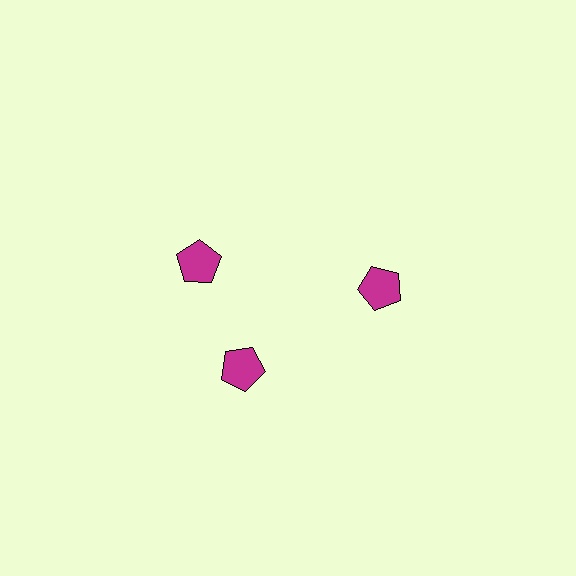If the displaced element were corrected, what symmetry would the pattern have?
It would have 3-fold rotational symmetry — the pattern would map onto itself every 120 degrees.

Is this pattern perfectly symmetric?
No. The 3 magenta pentagons are arranged in a ring, but one element near the 11 o'clock position is rotated out of alignment along the ring, breaking the 3-fold rotational symmetry.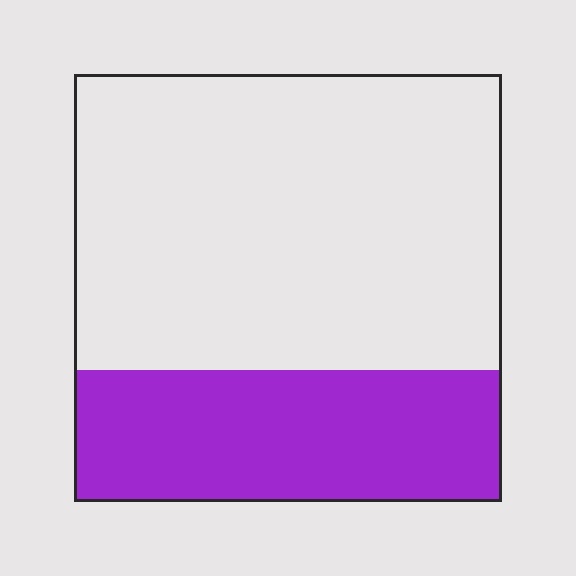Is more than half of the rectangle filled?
No.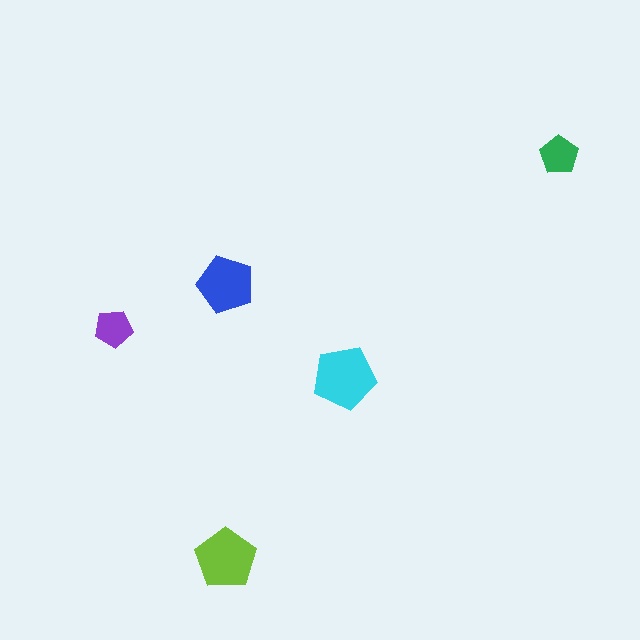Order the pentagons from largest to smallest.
the cyan one, the lime one, the blue one, the green one, the purple one.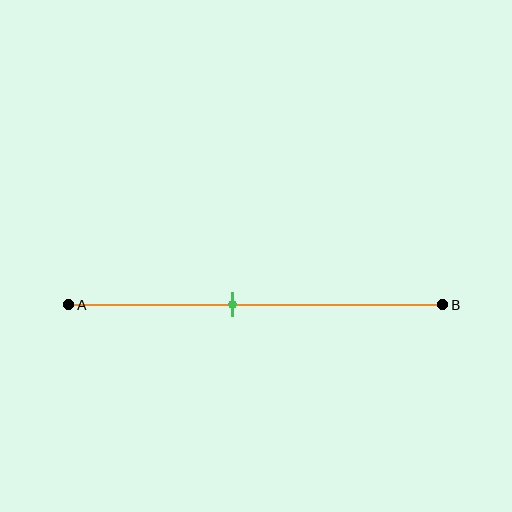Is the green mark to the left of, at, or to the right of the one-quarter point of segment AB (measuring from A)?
The green mark is to the right of the one-quarter point of segment AB.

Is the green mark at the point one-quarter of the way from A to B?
No, the mark is at about 45% from A, not at the 25% one-quarter point.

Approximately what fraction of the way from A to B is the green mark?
The green mark is approximately 45% of the way from A to B.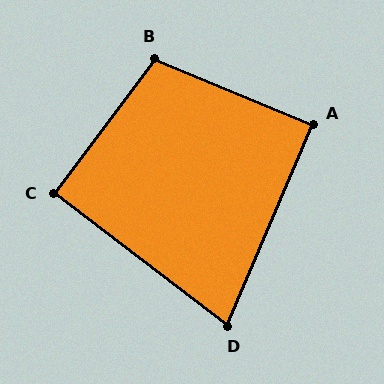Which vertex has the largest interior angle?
B, at approximately 104 degrees.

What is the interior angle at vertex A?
Approximately 90 degrees (approximately right).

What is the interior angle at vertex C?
Approximately 90 degrees (approximately right).